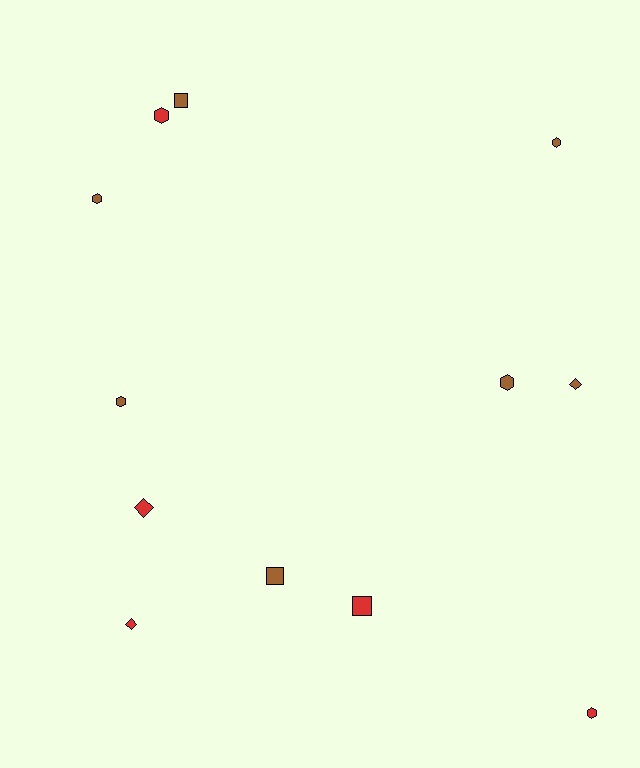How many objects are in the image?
There are 12 objects.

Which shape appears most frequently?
Hexagon, with 6 objects.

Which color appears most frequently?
Brown, with 7 objects.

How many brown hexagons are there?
There are 4 brown hexagons.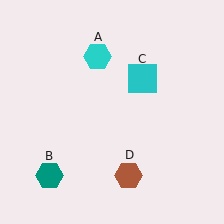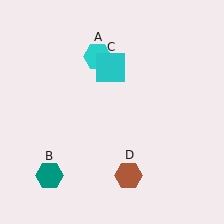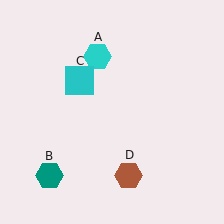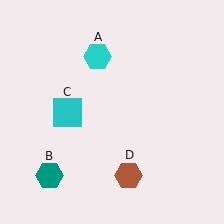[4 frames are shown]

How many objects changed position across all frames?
1 object changed position: cyan square (object C).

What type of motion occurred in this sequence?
The cyan square (object C) rotated counterclockwise around the center of the scene.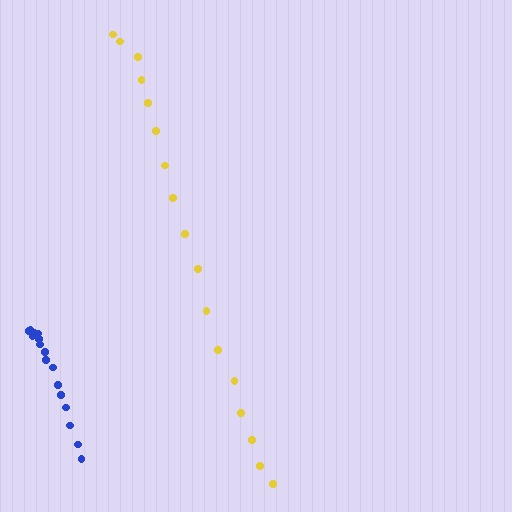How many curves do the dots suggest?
There are 2 distinct paths.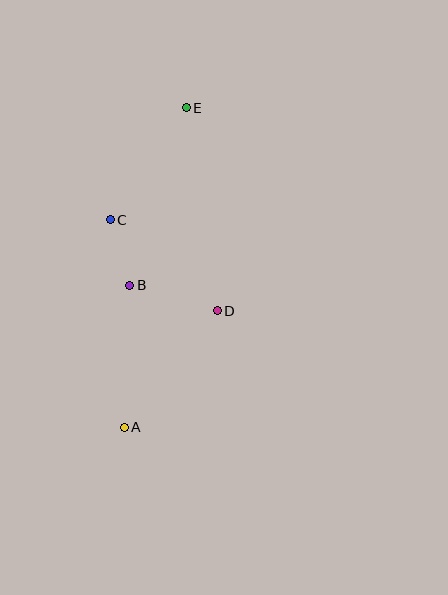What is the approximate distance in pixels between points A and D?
The distance between A and D is approximately 149 pixels.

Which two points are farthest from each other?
Points A and E are farthest from each other.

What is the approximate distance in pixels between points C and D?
The distance between C and D is approximately 140 pixels.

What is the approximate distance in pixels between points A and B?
The distance between A and B is approximately 142 pixels.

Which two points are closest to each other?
Points B and C are closest to each other.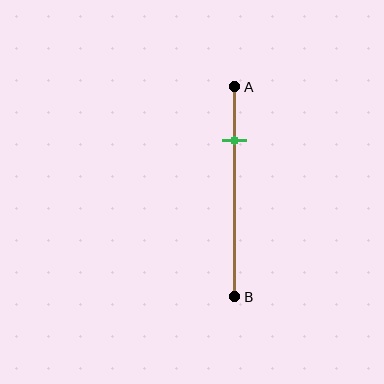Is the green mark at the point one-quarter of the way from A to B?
Yes, the mark is approximately at the one-quarter point.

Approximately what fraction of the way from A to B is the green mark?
The green mark is approximately 25% of the way from A to B.